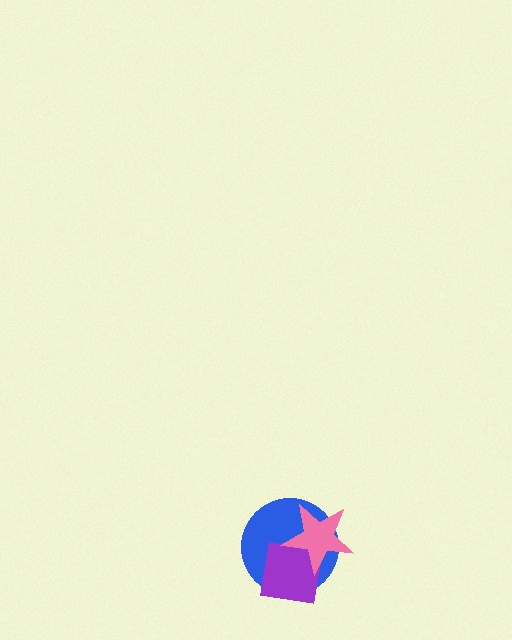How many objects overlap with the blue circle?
2 objects overlap with the blue circle.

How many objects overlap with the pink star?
2 objects overlap with the pink star.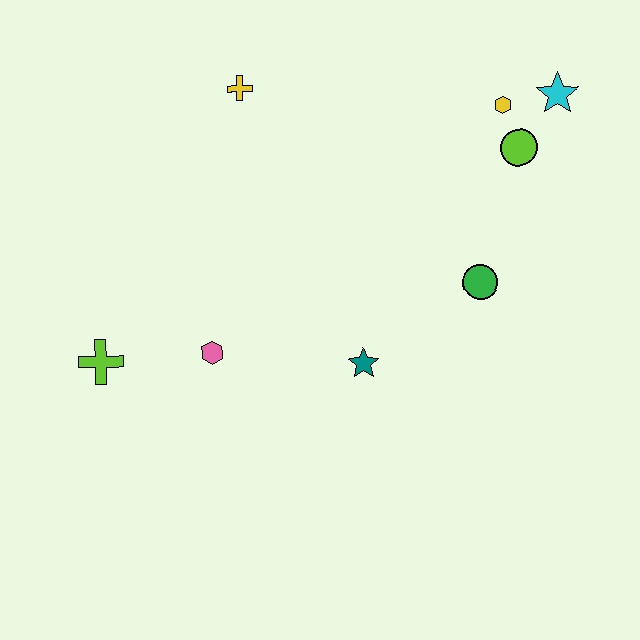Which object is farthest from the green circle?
The lime cross is farthest from the green circle.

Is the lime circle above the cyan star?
No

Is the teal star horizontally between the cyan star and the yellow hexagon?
No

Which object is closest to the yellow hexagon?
The lime circle is closest to the yellow hexagon.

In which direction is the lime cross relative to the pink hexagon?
The lime cross is to the left of the pink hexagon.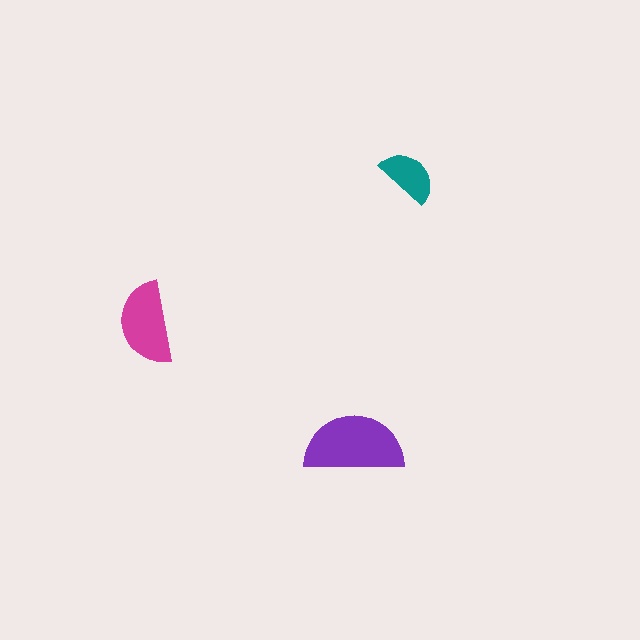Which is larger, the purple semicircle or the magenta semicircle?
The purple one.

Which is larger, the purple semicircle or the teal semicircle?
The purple one.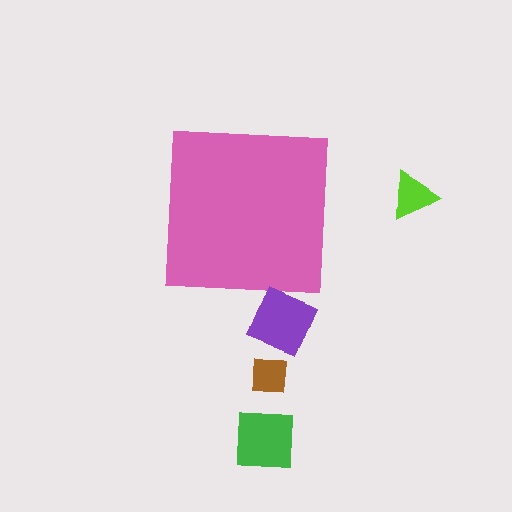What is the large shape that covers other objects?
A pink square.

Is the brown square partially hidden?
No, the brown square is fully visible.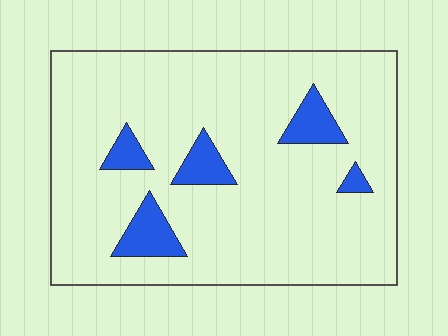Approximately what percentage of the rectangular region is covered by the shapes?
Approximately 10%.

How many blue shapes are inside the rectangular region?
5.